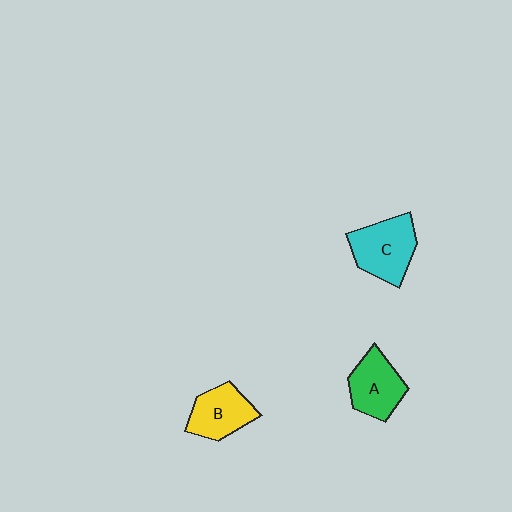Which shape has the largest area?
Shape C (cyan).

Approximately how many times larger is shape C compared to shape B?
Approximately 1.2 times.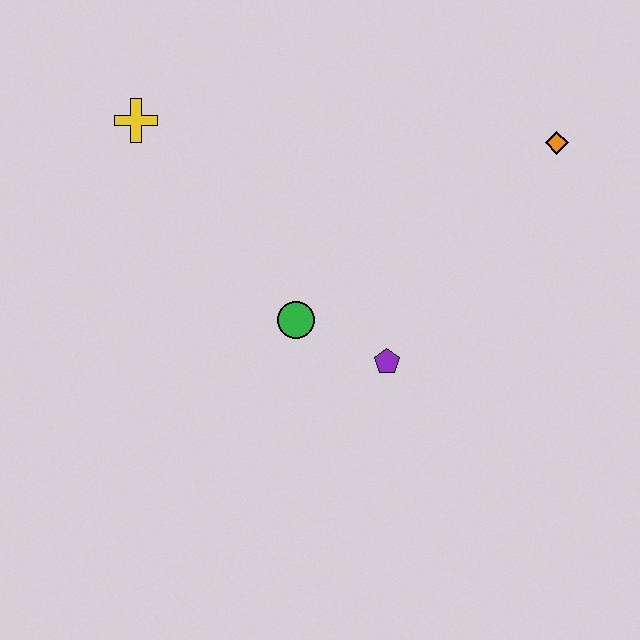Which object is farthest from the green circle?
The orange diamond is farthest from the green circle.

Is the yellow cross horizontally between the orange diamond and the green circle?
No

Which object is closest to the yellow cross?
The green circle is closest to the yellow cross.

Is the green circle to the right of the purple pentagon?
No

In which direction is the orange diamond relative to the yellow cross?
The orange diamond is to the right of the yellow cross.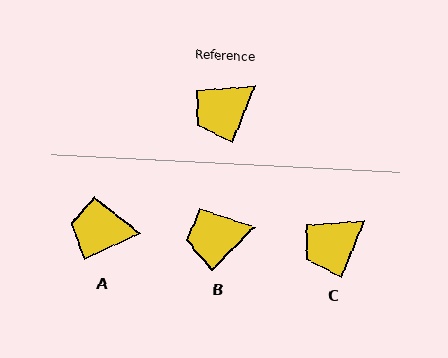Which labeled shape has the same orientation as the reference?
C.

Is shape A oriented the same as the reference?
No, it is off by about 43 degrees.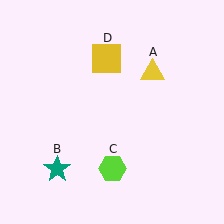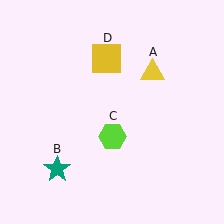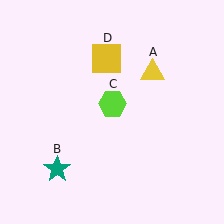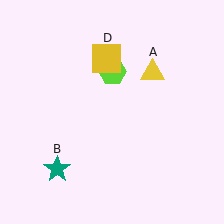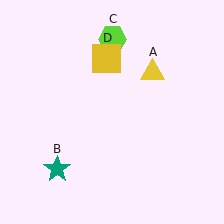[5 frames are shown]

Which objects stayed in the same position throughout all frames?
Yellow triangle (object A) and teal star (object B) and yellow square (object D) remained stationary.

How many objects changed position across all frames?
1 object changed position: lime hexagon (object C).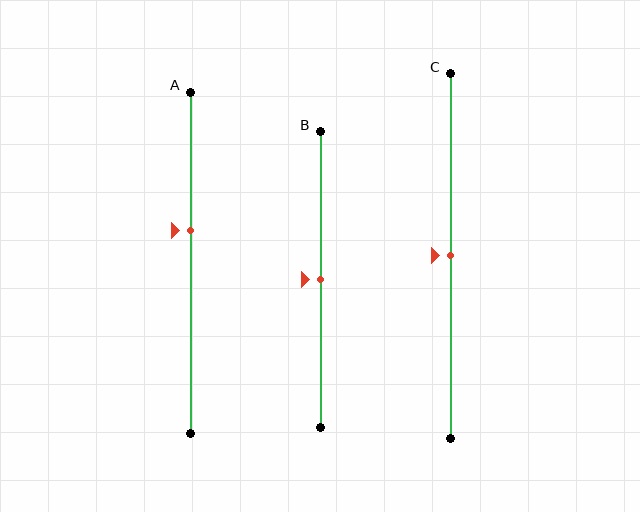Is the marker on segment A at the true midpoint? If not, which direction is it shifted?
No, the marker on segment A is shifted upward by about 10% of the segment length.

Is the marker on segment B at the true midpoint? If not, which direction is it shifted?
Yes, the marker on segment B is at the true midpoint.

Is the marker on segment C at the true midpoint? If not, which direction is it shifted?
Yes, the marker on segment C is at the true midpoint.